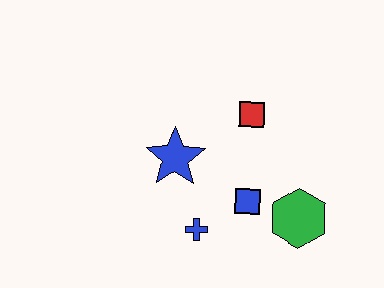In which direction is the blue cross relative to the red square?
The blue cross is below the red square.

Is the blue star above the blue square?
Yes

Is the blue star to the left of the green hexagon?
Yes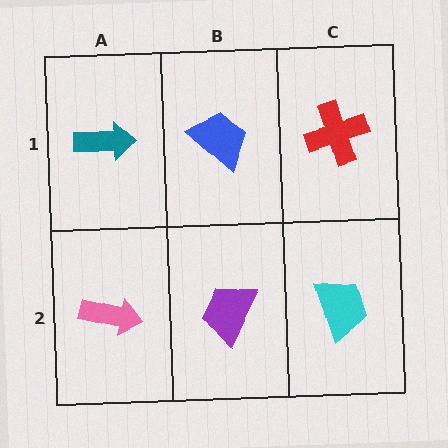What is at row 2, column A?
A pink arrow.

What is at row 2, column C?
A cyan trapezoid.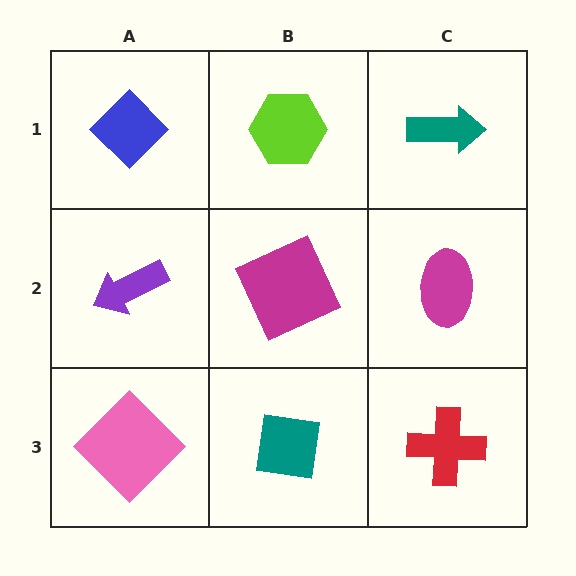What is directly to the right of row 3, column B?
A red cross.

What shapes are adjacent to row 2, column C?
A teal arrow (row 1, column C), a red cross (row 3, column C), a magenta square (row 2, column B).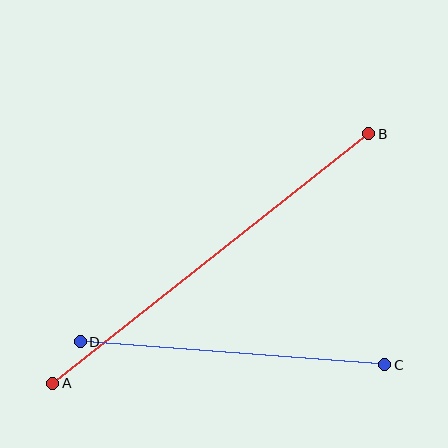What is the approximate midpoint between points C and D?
The midpoint is at approximately (232, 353) pixels.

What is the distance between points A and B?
The distance is approximately 403 pixels.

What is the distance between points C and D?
The distance is approximately 305 pixels.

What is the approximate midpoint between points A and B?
The midpoint is at approximately (211, 258) pixels.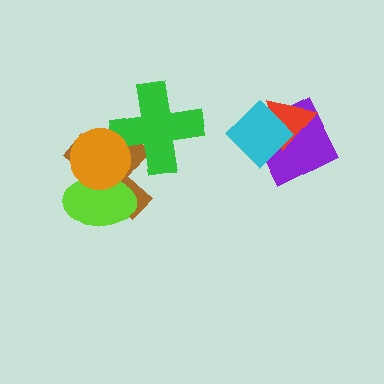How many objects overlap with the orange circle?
3 objects overlap with the orange circle.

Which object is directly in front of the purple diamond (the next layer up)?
The red triangle is directly in front of the purple diamond.